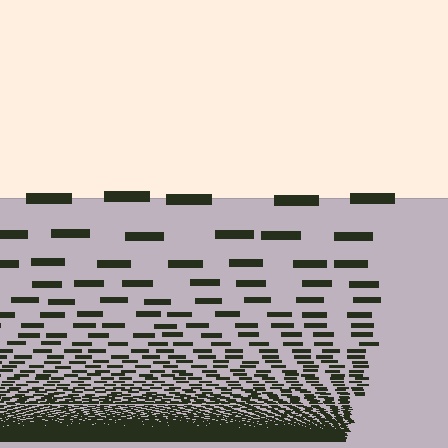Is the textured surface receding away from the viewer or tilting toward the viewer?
The surface appears to tilt toward the viewer. Texture elements get larger and sparser toward the top.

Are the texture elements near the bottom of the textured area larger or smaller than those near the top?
Smaller. The gradient is inverted — elements near the bottom are smaller and denser.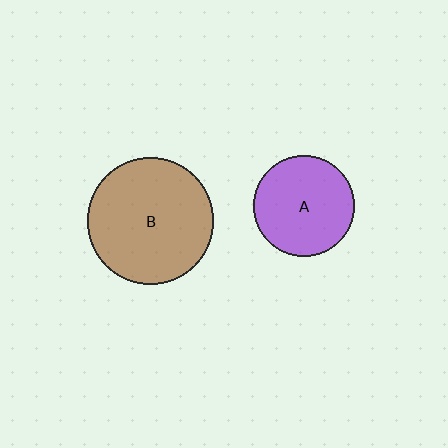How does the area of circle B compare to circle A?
Approximately 1.6 times.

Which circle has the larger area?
Circle B (brown).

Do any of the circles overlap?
No, none of the circles overlap.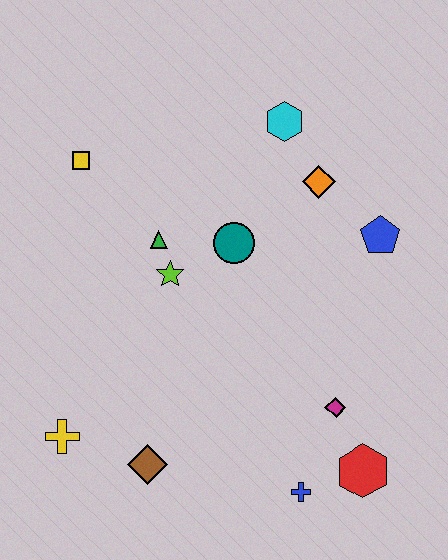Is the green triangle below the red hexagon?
No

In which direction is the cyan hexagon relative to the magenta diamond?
The cyan hexagon is above the magenta diamond.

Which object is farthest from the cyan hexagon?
The yellow cross is farthest from the cyan hexagon.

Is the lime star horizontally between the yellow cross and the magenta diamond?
Yes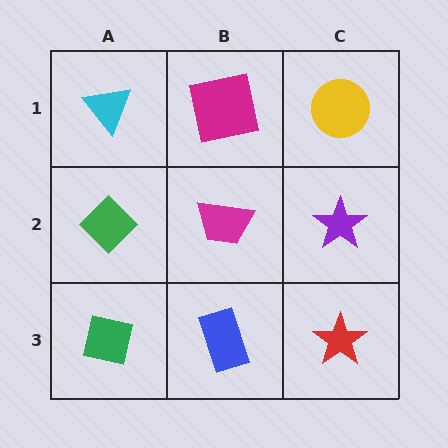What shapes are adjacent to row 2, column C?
A yellow circle (row 1, column C), a red star (row 3, column C), a magenta trapezoid (row 2, column B).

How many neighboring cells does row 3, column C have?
2.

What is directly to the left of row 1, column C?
A magenta square.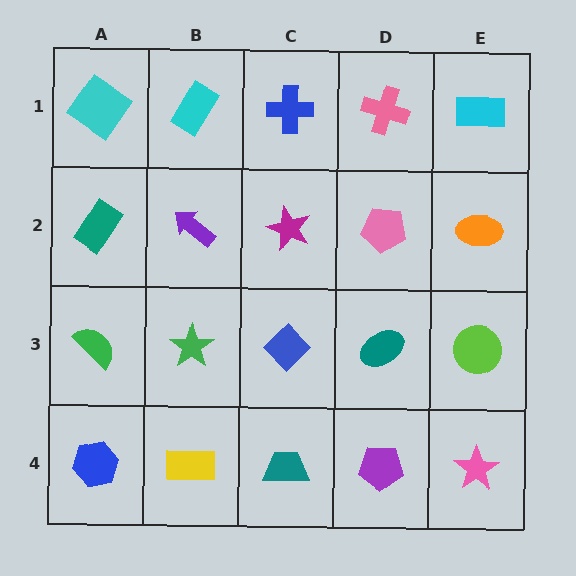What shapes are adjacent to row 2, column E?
A cyan rectangle (row 1, column E), a lime circle (row 3, column E), a pink pentagon (row 2, column D).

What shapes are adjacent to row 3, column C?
A magenta star (row 2, column C), a teal trapezoid (row 4, column C), a green star (row 3, column B), a teal ellipse (row 3, column D).